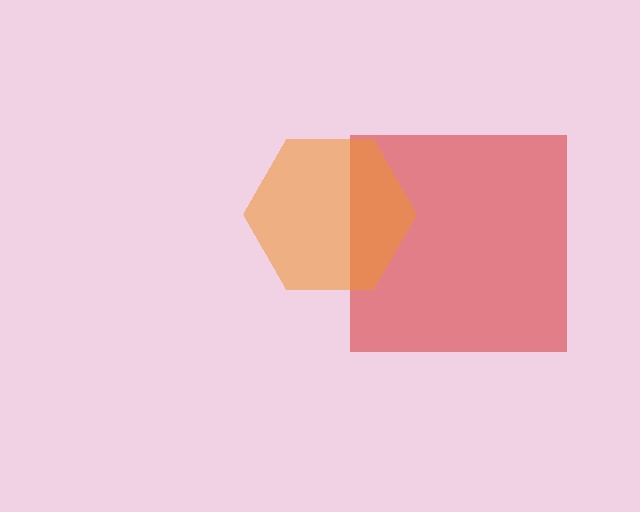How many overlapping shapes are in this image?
There are 2 overlapping shapes in the image.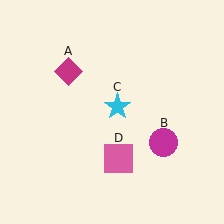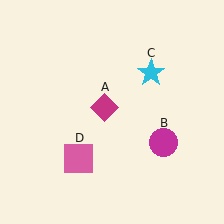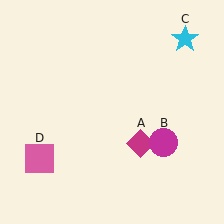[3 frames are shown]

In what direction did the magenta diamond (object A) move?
The magenta diamond (object A) moved down and to the right.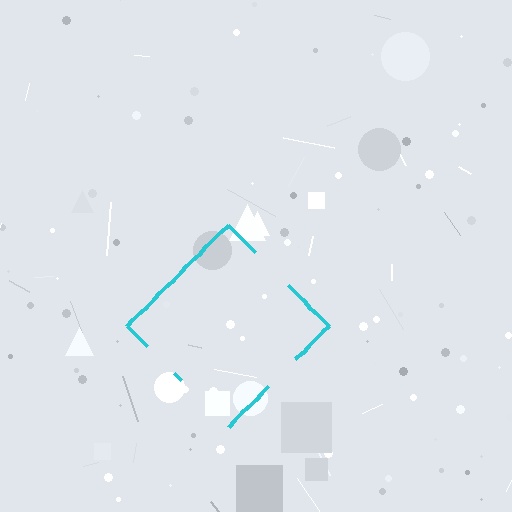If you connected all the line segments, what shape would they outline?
They would outline a diamond.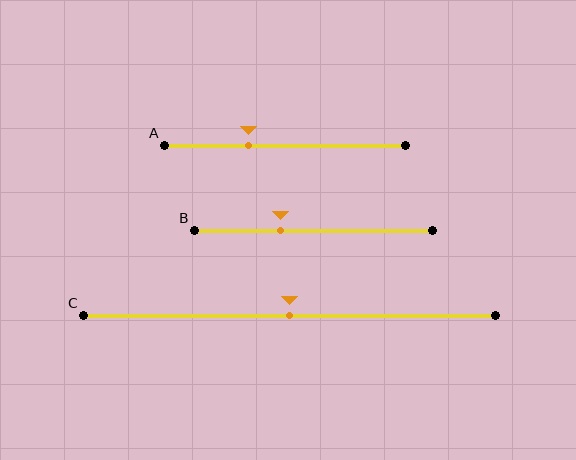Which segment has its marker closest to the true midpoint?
Segment C has its marker closest to the true midpoint.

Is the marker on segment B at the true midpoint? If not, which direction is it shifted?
No, the marker on segment B is shifted to the left by about 14% of the segment length.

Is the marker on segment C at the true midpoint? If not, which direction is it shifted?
Yes, the marker on segment C is at the true midpoint.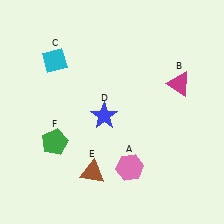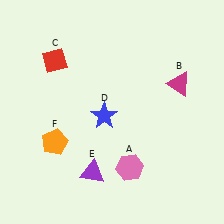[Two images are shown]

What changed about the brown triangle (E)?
In Image 1, E is brown. In Image 2, it changed to purple.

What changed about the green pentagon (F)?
In Image 1, F is green. In Image 2, it changed to orange.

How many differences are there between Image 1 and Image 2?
There are 3 differences between the two images.